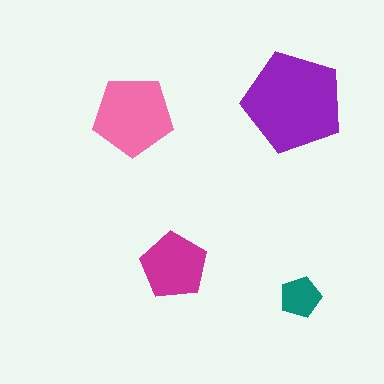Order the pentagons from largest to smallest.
the purple one, the pink one, the magenta one, the teal one.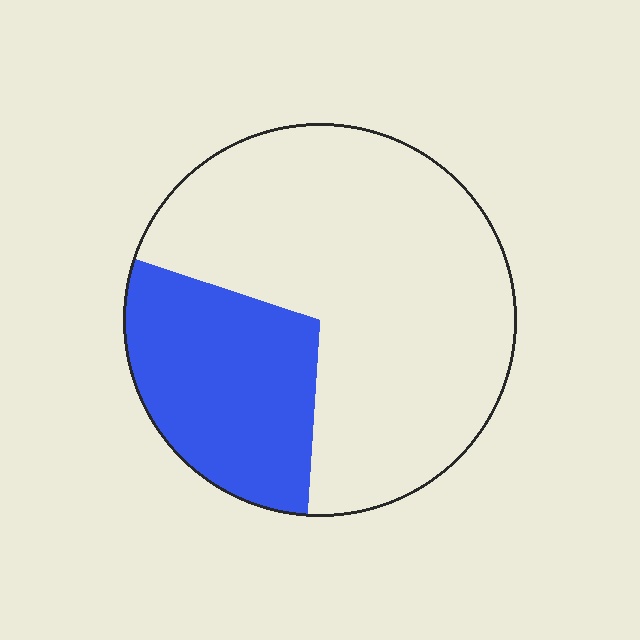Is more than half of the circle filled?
No.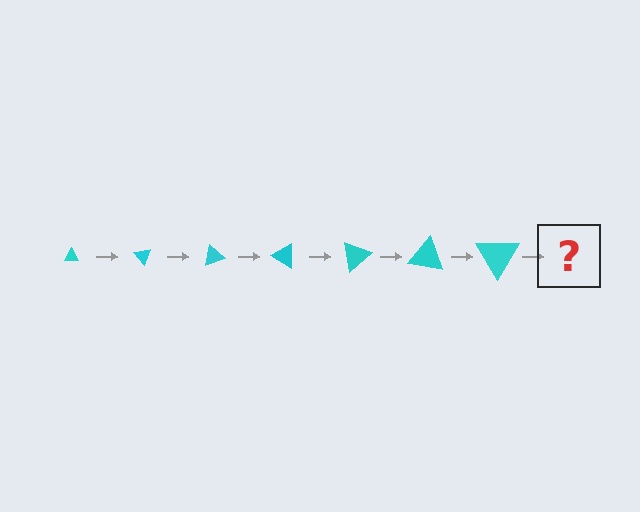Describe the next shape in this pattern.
It should be a triangle, larger than the previous one and rotated 350 degrees from the start.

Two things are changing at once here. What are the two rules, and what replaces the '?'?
The two rules are that the triangle grows larger each step and it rotates 50 degrees each step. The '?' should be a triangle, larger than the previous one and rotated 350 degrees from the start.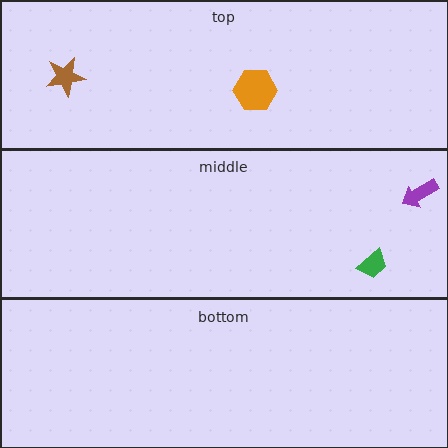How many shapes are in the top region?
2.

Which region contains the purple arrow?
The middle region.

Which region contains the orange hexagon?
The top region.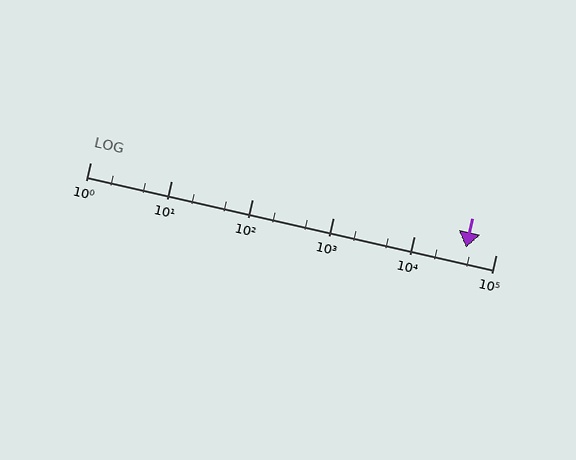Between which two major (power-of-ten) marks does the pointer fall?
The pointer is between 10000 and 100000.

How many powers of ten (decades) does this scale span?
The scale spans 5 decades, from 1 to 100000.